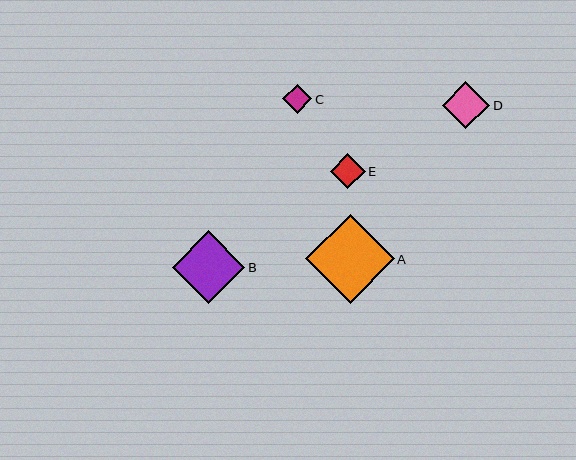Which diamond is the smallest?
Diamond C is the smallest with a size of approximately 29 pixels.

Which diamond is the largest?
Diamond A is the largest with a size of approximately 89 pixels.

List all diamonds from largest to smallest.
From largest to smallest: A, B, D, E, C.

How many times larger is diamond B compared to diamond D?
Diamond B is approximately 1.5 times the size of diamond D.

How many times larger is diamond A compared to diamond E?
Diamond A is approximately 2.5 times the size of diamond E.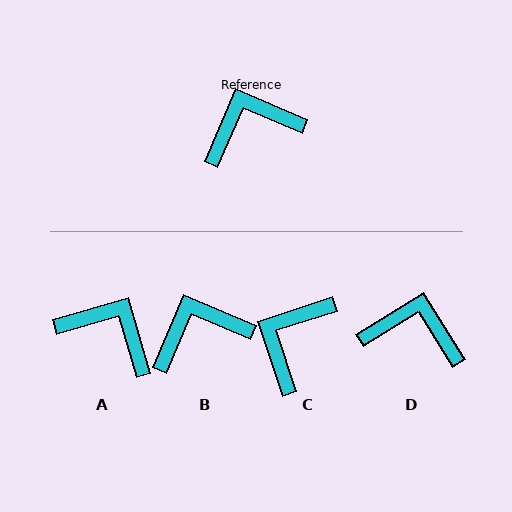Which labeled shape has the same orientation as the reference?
B.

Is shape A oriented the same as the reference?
No, it is off by about 51 degrees.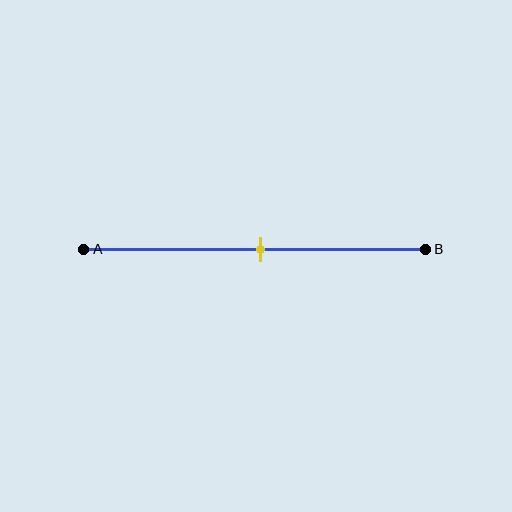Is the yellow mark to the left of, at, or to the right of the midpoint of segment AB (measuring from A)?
The yellow mark is approximately at the midpoint of segment AB.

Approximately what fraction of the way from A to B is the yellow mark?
The yellow mark is approximately 50% of the way from A to B.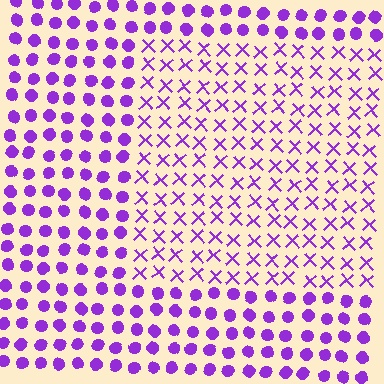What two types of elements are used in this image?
The image uses X marks inside the rectangle region and circles outside it.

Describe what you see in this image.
The image is filled with small purple elements arranged in a uniform grid. A rectangle-shaped region contains X marks, while the surrounding area contains circles. The boundary is defined purely by the change in element shape.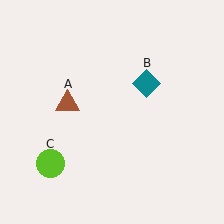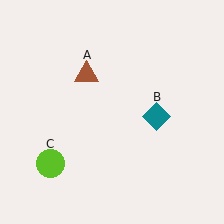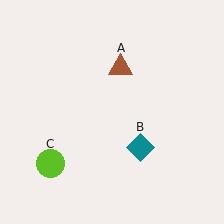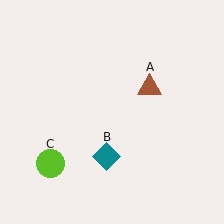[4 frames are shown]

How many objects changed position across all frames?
2 objects changed position: brown triangle (object A), teal diamond (object B).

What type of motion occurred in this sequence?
The brown triangle (object A), teal diamond (object B) rotated clockwise around the center of the scene.